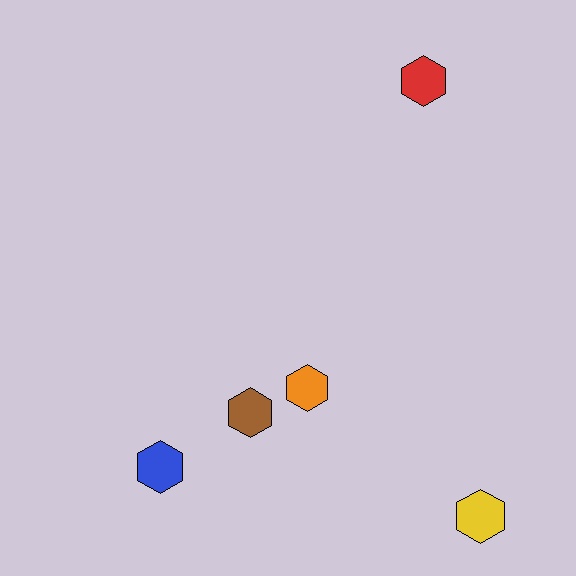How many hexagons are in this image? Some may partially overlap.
There are 5 hexagons.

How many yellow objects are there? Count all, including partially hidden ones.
There is 1 yellow object.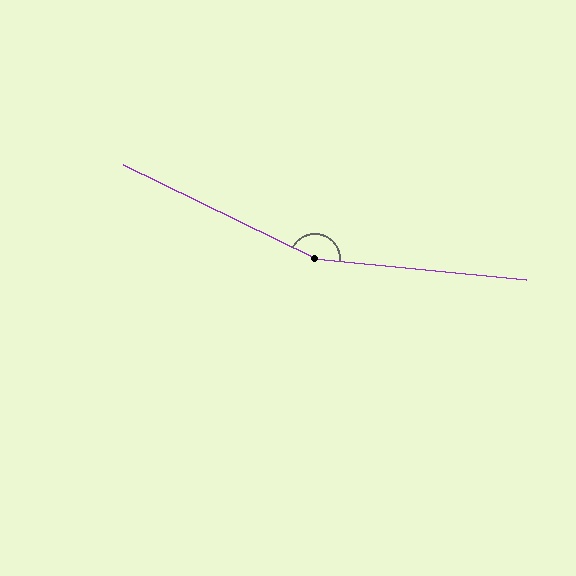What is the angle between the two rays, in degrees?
Approximately 160 degrees.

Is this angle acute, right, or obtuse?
It is obtuse.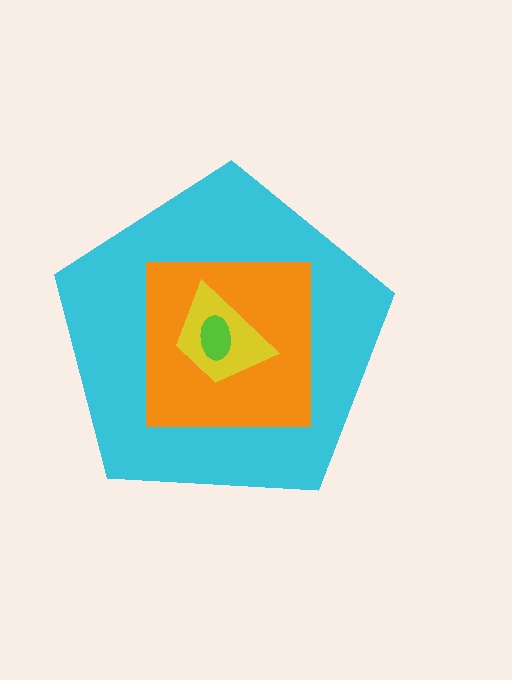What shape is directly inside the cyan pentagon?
The orange square.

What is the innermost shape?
The lime ellipse.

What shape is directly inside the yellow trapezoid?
The lime ellipse.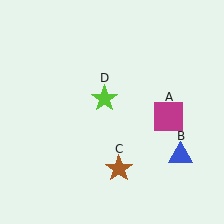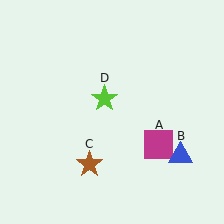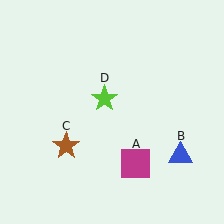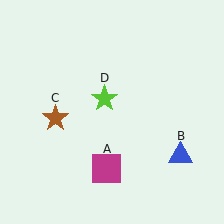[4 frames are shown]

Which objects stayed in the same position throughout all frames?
Blue triangle (object B) and lime star (object D) remained stationary.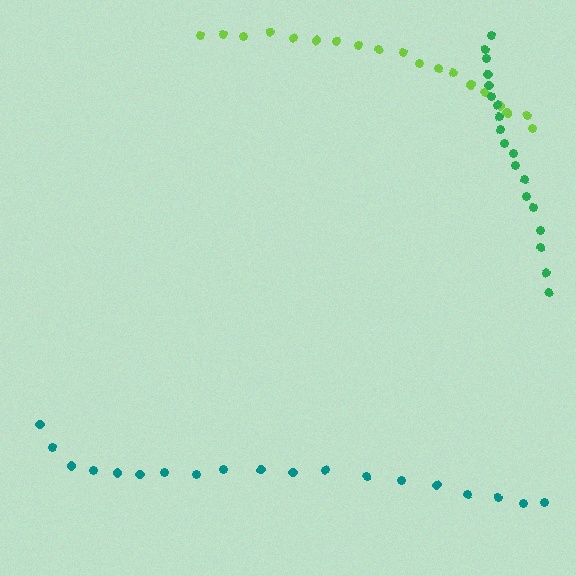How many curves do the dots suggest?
There are 3 distinct paths.